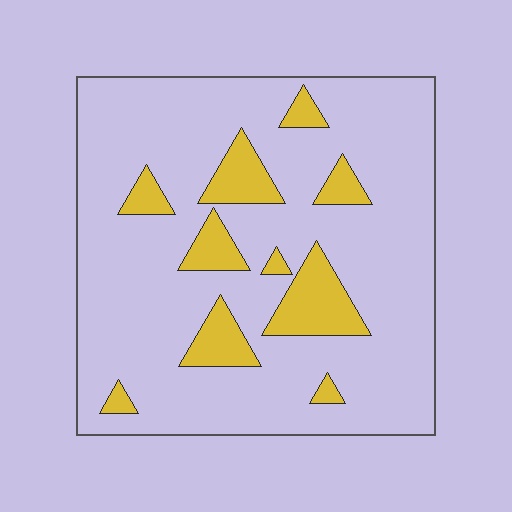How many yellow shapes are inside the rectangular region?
10.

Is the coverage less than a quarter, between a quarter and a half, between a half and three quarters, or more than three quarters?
Less than a quarter.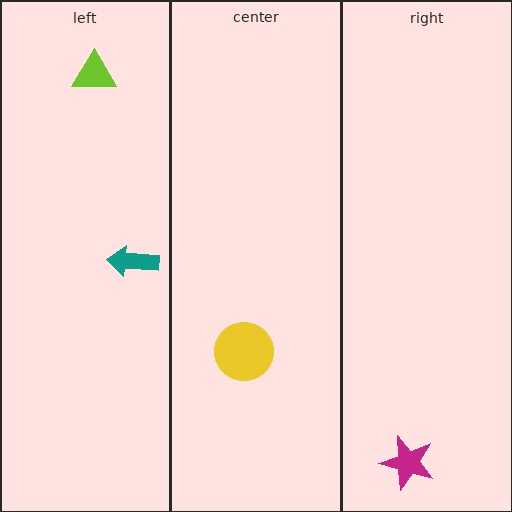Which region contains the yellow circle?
The center region.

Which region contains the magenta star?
The right region.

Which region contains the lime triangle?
The left region.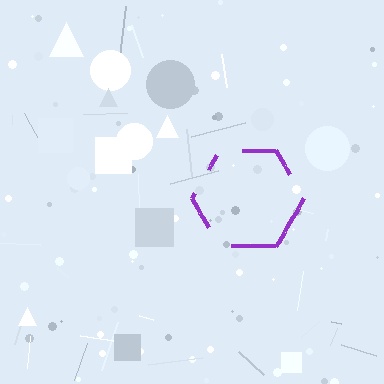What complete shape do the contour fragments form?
The contour fragments form a hexagon.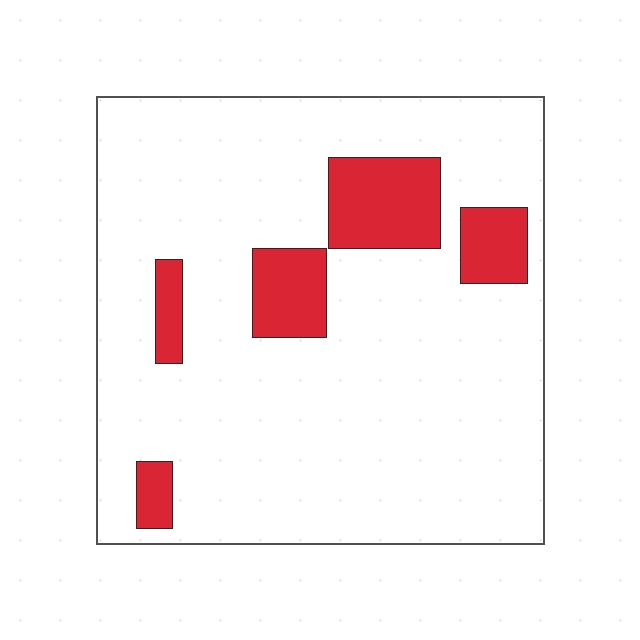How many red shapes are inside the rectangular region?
5.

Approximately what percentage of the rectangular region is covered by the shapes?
Approximately 15%.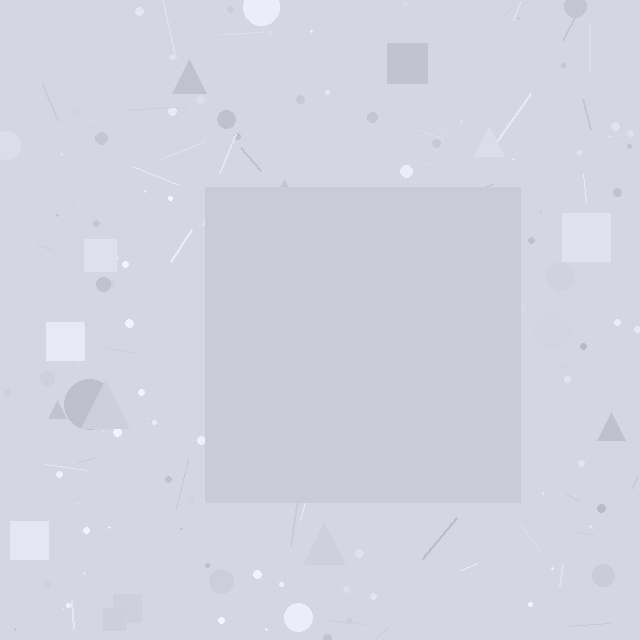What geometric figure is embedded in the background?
A square is embedded in the background.